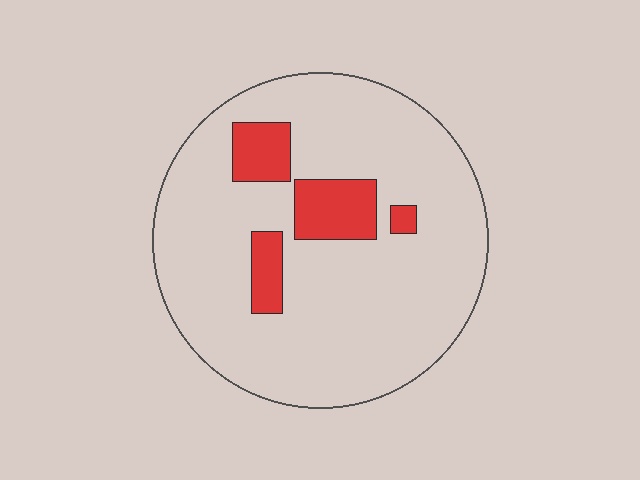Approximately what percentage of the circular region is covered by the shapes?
Approximately 15%.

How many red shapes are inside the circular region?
4.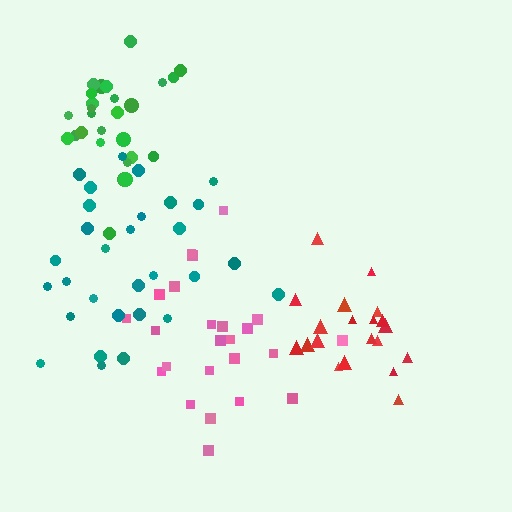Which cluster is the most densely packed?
Green.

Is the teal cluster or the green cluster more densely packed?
Green.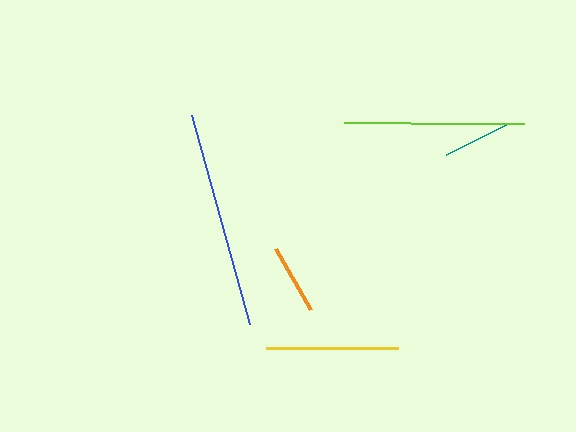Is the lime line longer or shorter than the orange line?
The lime line is longer than the orange line.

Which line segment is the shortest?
The teal line is the shortest at approximately 68 pixels.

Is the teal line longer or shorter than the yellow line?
The yellow line is longer than the teal line.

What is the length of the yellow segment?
The yellow segment is approximately 132 pixels long.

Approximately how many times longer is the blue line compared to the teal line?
The blue line is approximately 3.2 times the length of the teal line.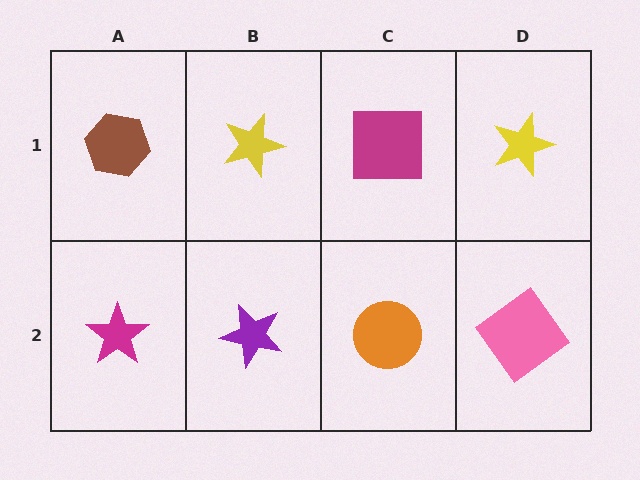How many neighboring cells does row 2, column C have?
3.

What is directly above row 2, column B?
A yellow star.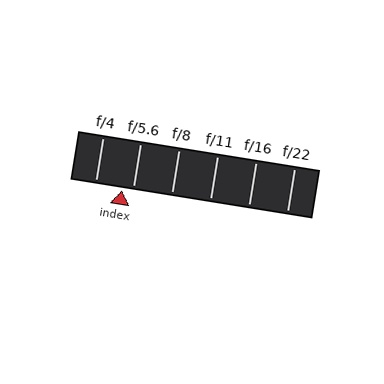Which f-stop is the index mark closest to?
The index mark is closest to f/5.6.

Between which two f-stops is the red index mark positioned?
The index mark is between f/4 and f/5.6.